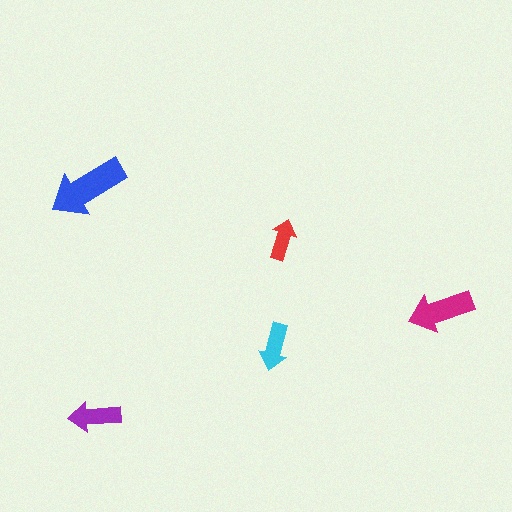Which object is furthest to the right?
The magenta arrow is rightmost.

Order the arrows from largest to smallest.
the blue one, the magenta one, the purple one, the cyan one, the red one.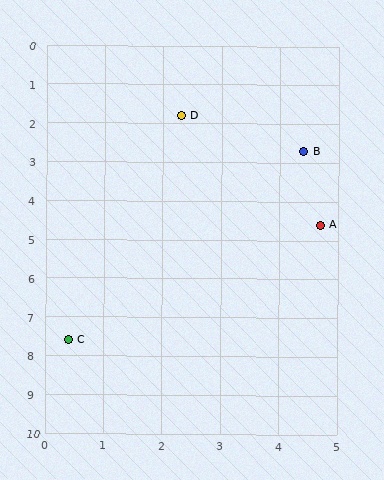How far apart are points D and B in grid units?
Points D and B are about 2.3 grid units apart.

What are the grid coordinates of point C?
Point C is at approximately (0.4, 7.6).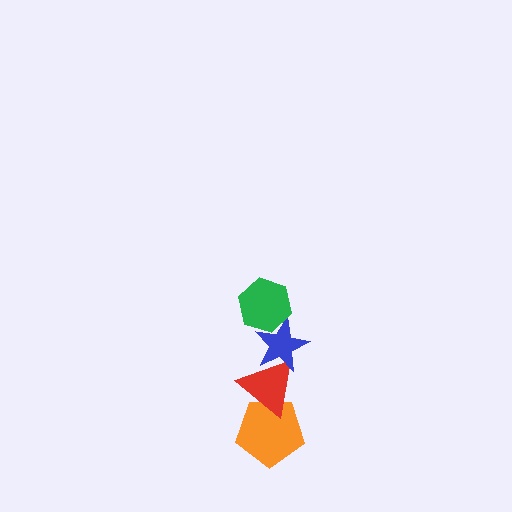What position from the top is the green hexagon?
The green hexagon is 1st from the top.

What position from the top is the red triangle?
The red triangle is 3rd from the top.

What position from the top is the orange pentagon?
The orange pentagon is 4th from the top.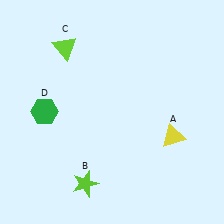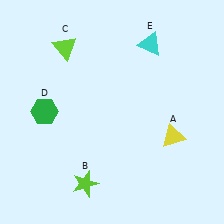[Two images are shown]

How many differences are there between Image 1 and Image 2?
There is 1 difference between the two images.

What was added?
A cyan triangle (E) was added in Image 2.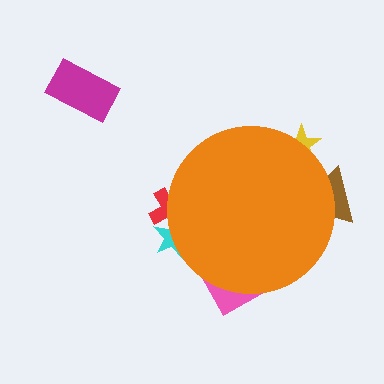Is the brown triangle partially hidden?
Yes, the brown triangle is partially hidden behind the orange circle.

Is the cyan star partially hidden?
Yes, the cyan star is partially hidden behind the orange circle.